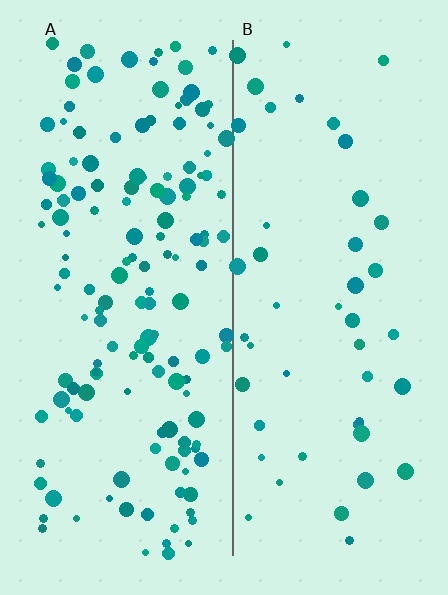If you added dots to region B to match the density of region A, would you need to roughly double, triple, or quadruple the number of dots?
Approximately triple.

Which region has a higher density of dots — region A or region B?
A (the left).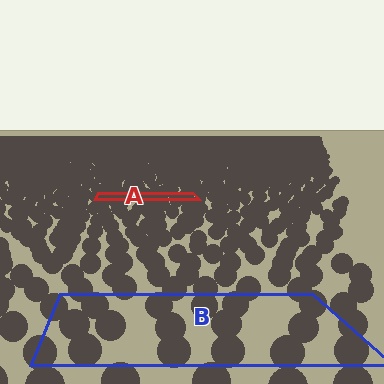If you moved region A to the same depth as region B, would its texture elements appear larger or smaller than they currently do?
They would appear larger. At a closer depth, the same texture elements are projected at a bigger on-screen size.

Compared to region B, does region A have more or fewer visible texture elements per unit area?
Region A has more texture elements per unit area — they are packed more densely because it is farther away.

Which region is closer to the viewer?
Region B is closer. The texture elements there are larger and more spread out.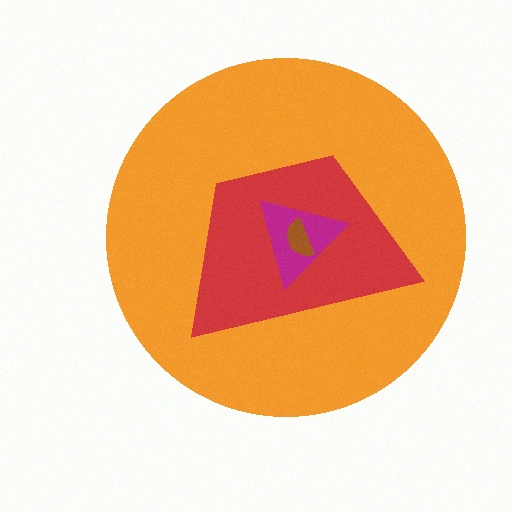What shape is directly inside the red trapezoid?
The magenta triangle.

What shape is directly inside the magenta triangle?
The brown semicircle.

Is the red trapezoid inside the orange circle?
Yes.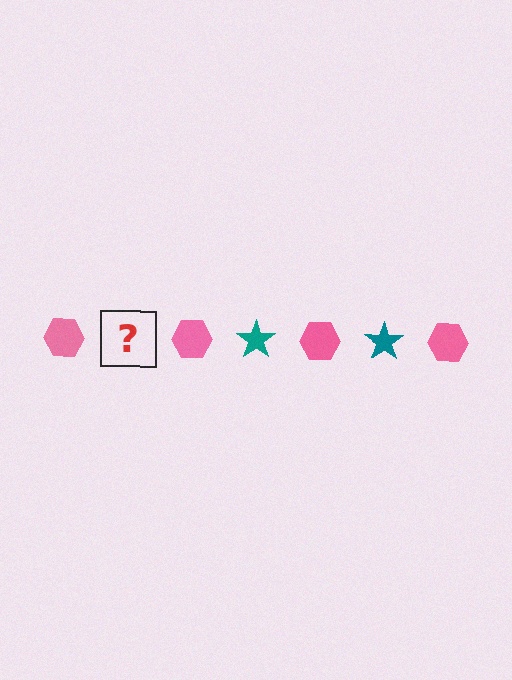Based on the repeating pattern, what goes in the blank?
The blank should be a teal star.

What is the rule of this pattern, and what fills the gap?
The rule is that the pattern alternates between pink hexagon and teal star. The gap should be filled with a teal star.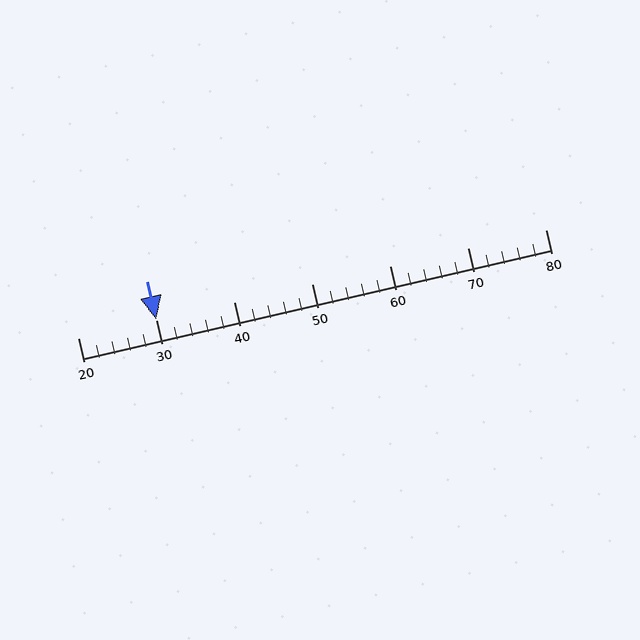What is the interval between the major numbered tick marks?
The major tick marks are spaced 10 units apart.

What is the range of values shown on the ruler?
The ruler shows values from 20 to 80.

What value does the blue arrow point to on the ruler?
The blue arrow points to approximately 30.